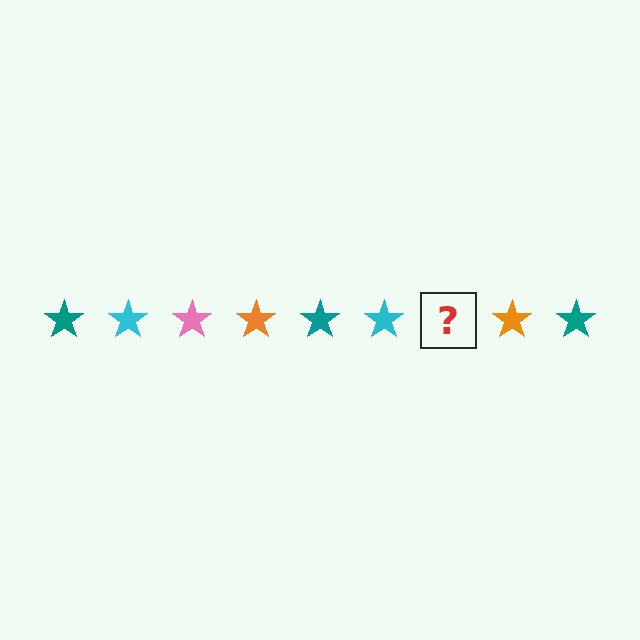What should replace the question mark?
The question mark should be replaced with a pink star.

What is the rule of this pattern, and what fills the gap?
The rule is that the pattern cycles through teal, cyan, pink, orange stars. The gap should be filled with a pink star.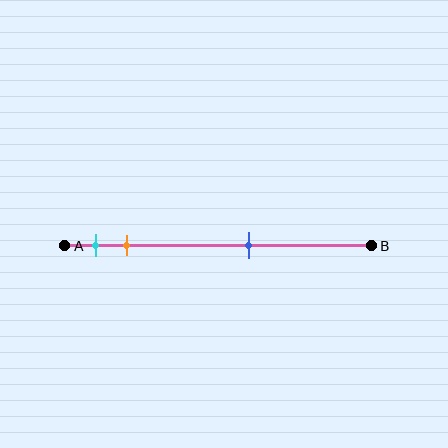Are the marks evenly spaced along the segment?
No, the marks are not evenly spaced.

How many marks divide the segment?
There are 3 marks dividing the segment.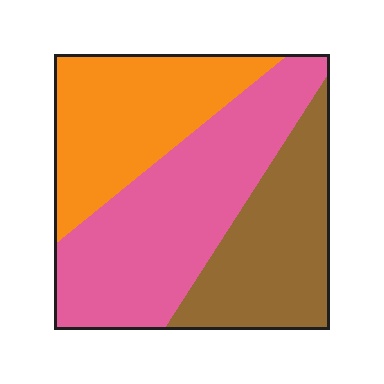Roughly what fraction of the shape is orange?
Orange takes up about one third (1/3) of the shape.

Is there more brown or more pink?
Pink.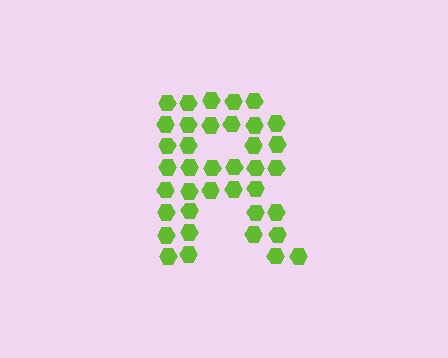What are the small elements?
The small elements are hexagons.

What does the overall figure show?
The overall figure shows the letter R.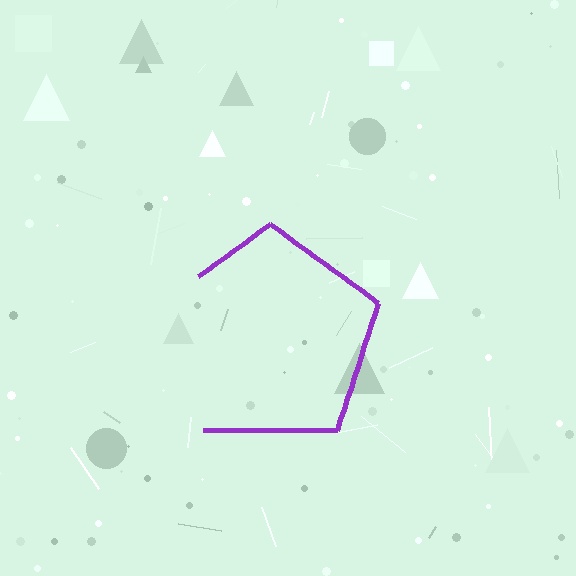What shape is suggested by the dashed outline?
The dashed outline suggests a pentagon.